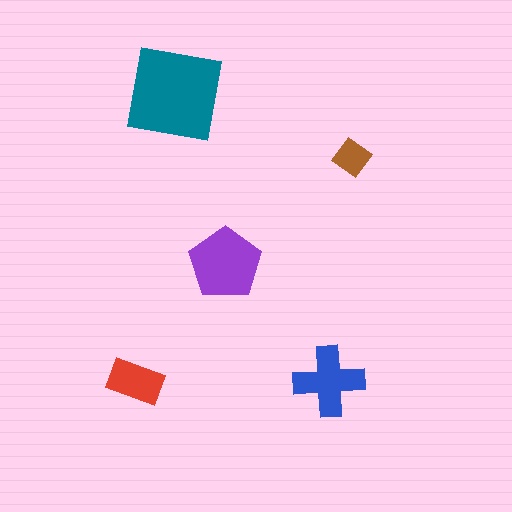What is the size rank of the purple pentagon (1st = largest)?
2nd.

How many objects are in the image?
There are 5 objects in the image.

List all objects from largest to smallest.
The teal square, the purple pentagon, the blue cross, the red rectangle, the brown diamond.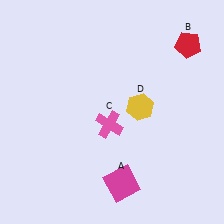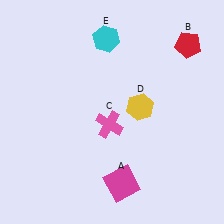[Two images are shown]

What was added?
A cyan hexagon (E) was added in Image 2.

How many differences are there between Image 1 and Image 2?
There is 1 difference between the two images.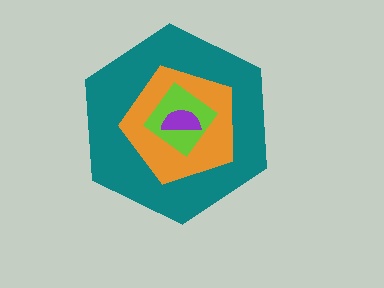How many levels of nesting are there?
4.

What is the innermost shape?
The purple semicircle.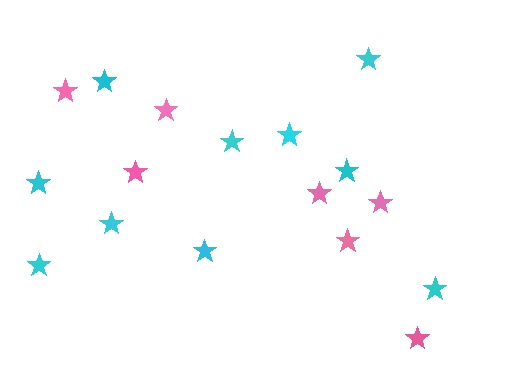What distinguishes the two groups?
There are 2 groups: one group of cyan stars (10) and one group of pink stars (7).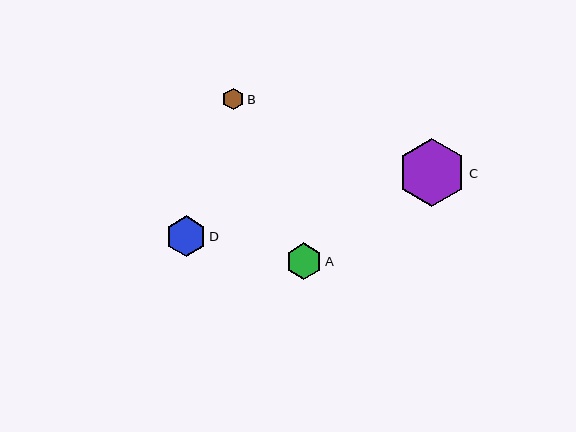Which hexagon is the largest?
Hexagon C is the largest with a size of approximately 68 pixels.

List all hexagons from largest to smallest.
From largest to smallest: C, D, A, B.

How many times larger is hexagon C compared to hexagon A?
Hexagon C is approximately 1.9 times the size of hexagon A.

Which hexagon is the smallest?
Hexagon B is the smallest with a size of approximately 21 pixels.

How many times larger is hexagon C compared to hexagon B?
Hexagon C is approximately 3.2 times the size of hexagon B.